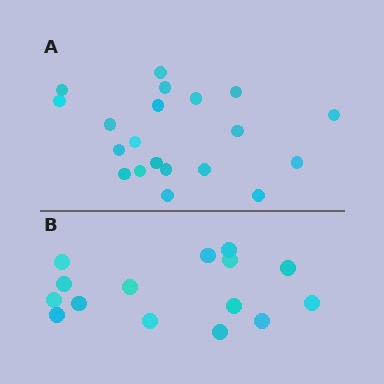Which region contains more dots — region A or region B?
Region A (the top region) has more dots.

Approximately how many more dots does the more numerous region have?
Region A has about 5 more dots than region B.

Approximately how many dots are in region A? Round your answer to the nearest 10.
About 20 dots.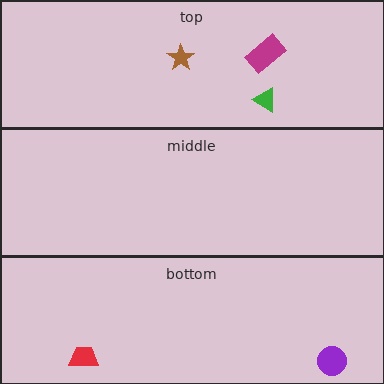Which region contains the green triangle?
The top region.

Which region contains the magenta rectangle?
The top region.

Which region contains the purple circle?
The bottom region.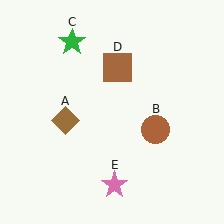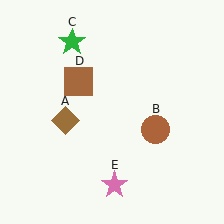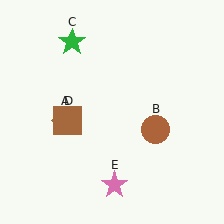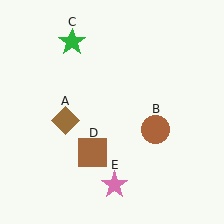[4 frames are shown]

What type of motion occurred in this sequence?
The brown square (object D) rotated counterclockwise around the center of the scene.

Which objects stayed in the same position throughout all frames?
Brown diamond (object A) and brown circle (object B) and green star (object C) and pink star (object E) remained stationary.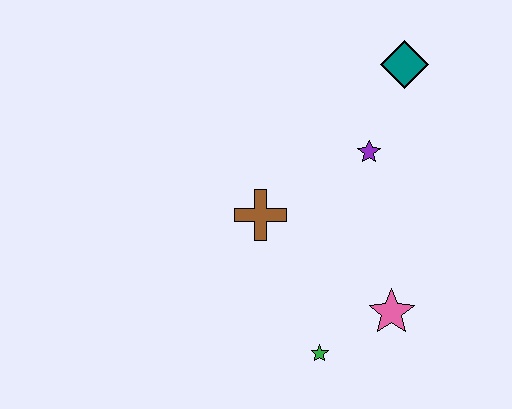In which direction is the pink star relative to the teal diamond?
The pink star is below the teal diamond.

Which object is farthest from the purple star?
The green star is farthest from the purple star.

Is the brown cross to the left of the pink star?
Yes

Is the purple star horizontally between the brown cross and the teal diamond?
Yes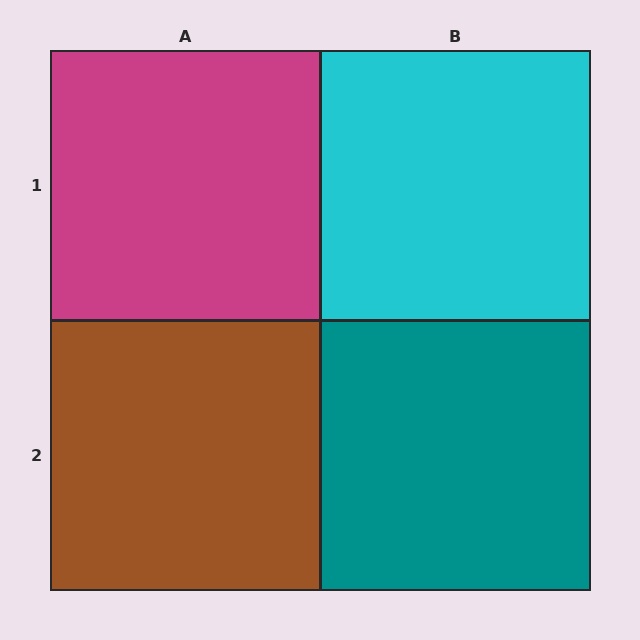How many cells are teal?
1 cell is teal.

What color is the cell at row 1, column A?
Magenta.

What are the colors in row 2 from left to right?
Brown, teal.